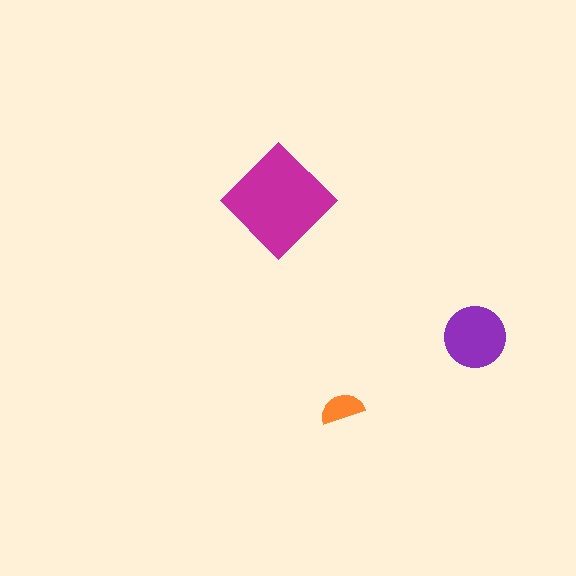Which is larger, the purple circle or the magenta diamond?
The magenta diamond.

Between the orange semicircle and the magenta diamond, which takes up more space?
The magenta diamond.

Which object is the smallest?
The orange semicircle.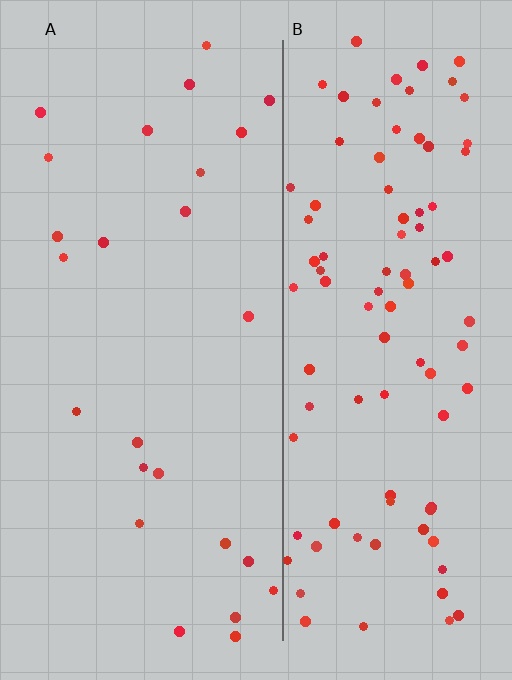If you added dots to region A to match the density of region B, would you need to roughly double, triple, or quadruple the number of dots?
Approximately quadruple.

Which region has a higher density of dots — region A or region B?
B (the right).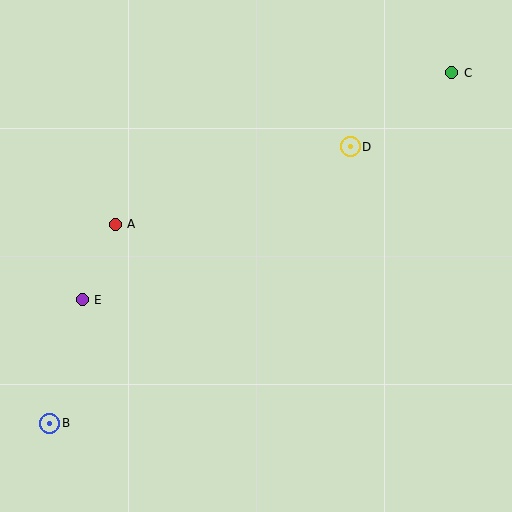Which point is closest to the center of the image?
Point D at (350, 147) is closest to the center.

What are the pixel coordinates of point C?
Point C is at (452, 73).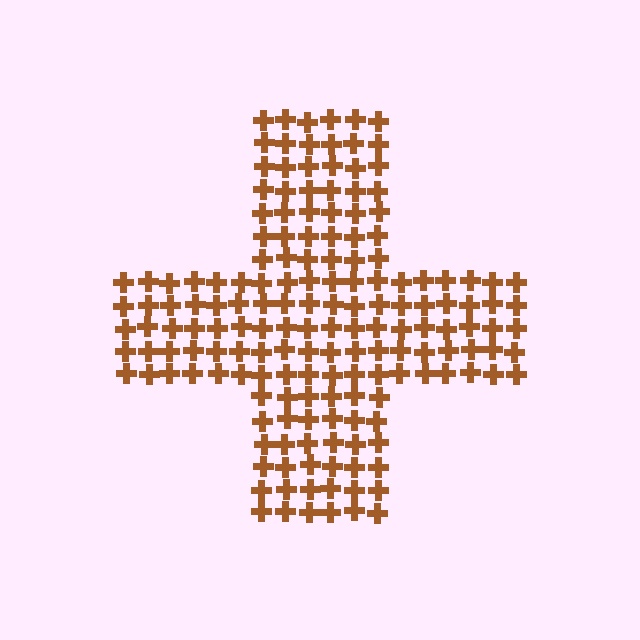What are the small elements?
The small elements are crosses.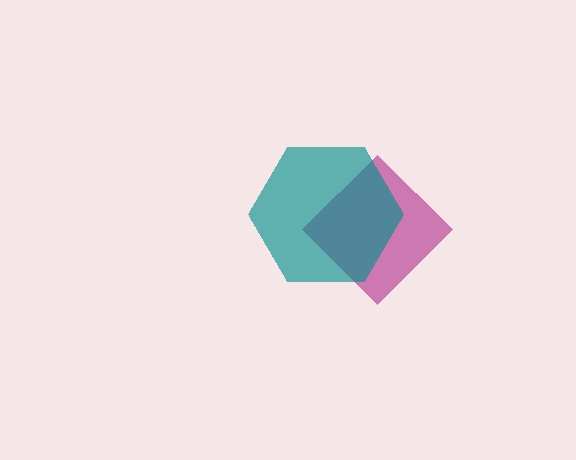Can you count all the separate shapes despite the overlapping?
Yes, there are 2 separate shapes.